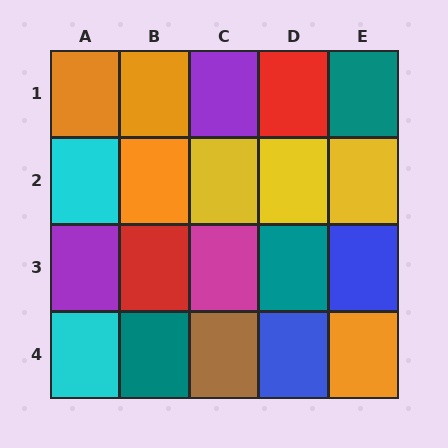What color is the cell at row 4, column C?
Brown.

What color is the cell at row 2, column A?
Cyan.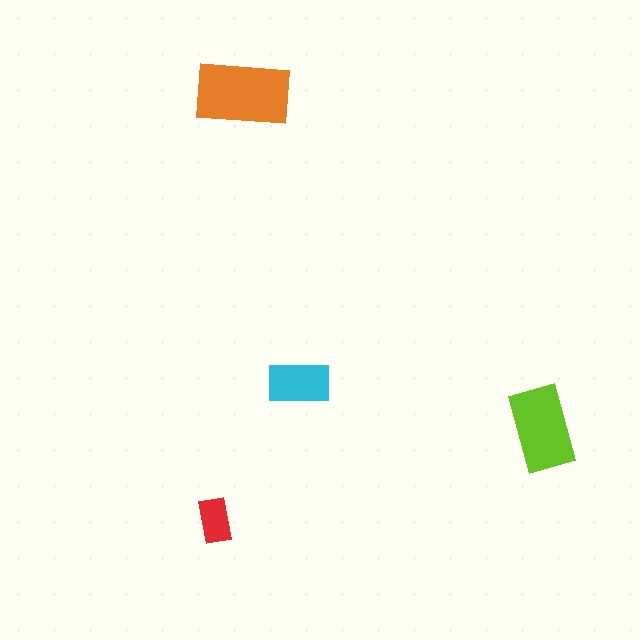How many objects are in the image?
There are 4 objects in the image.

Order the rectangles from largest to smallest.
the orange one, the lime one, the cyan one, the red one.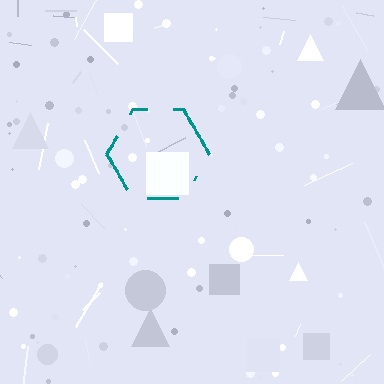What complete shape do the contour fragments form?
The contour fragments form a hexagon.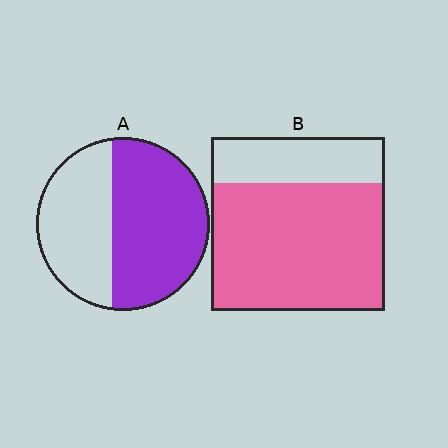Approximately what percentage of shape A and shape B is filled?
A is approximately 60% and B is approximately 75%.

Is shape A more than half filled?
Yes.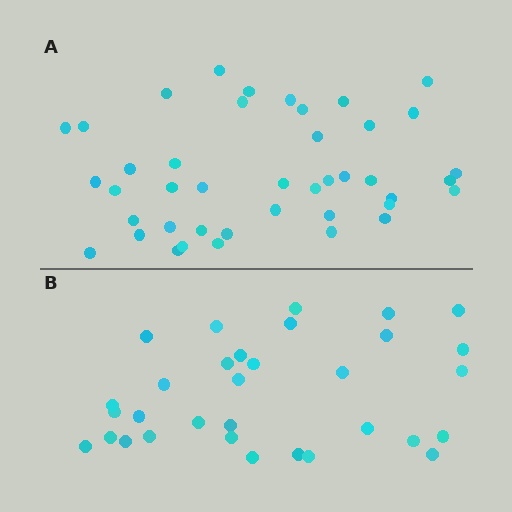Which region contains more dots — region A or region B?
Region A (the top region) has more dots.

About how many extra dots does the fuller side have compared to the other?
Region A has roughly 10 or so more dots than region B.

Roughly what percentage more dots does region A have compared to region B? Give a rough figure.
About 30% more.